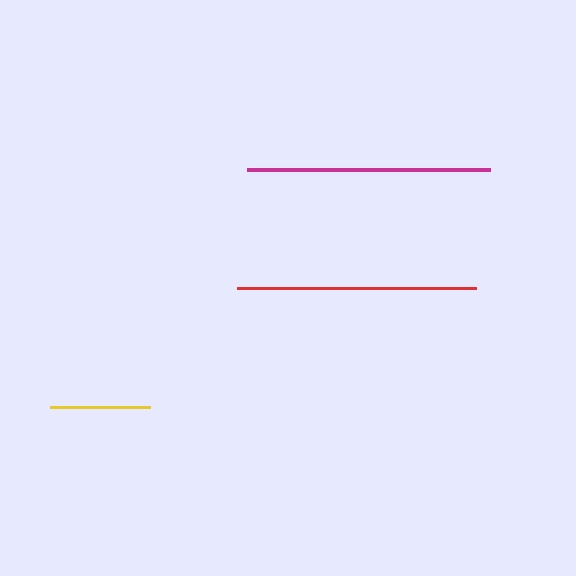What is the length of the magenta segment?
The magenta segment is approximately 242 pixels long.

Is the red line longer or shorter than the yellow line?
The red line is longer than the yellow line.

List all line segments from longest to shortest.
From longest to shortest: magenta, red, yellow.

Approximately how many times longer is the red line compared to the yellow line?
The red line is approximately 2.4 times the length of the yellow line.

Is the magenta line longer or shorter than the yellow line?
The magenta line is longer than the yellow line.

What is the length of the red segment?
The red segment is approximately 239 pixels long.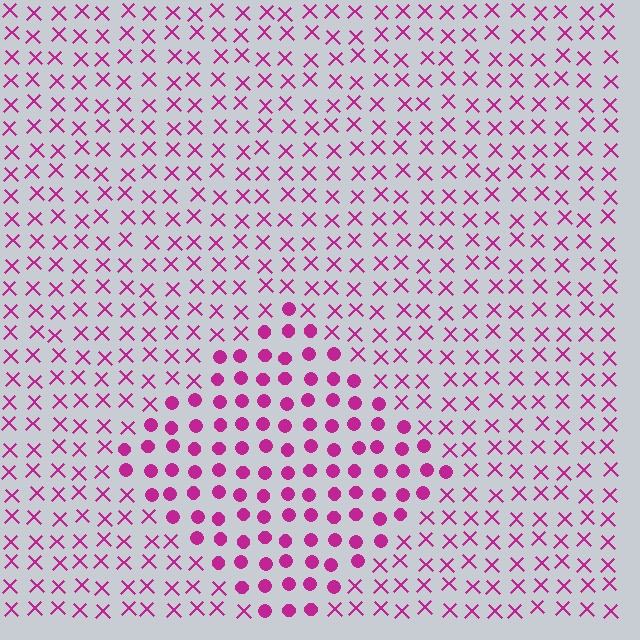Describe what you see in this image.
The image is filled with small magenta elements arranged in a uniform grid. A diamond-shaped region contains circles, while the surrounding area contains X marks. The boundary is defined purely by the change in element shape.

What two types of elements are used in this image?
The image uses circles inside the diamond region and X marks outside it.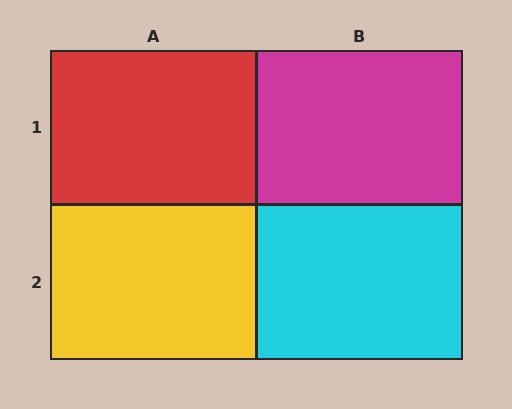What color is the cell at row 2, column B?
Cyan.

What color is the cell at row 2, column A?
Yellow.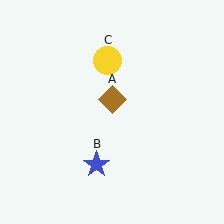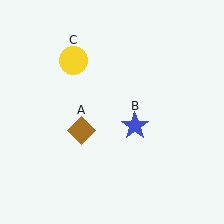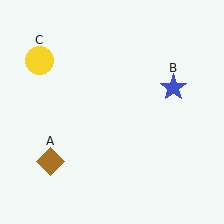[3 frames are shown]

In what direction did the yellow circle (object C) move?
The yellow circle (object C) moved left.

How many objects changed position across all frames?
3 objects changed position: brown diamond (object A), blue star (object B), yellow circle (object C).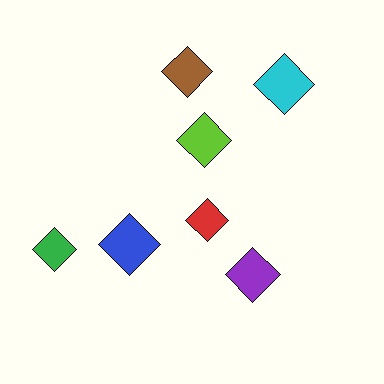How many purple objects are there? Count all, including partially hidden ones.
There is 1 purple object.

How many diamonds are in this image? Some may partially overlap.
There are 7 diamonds.